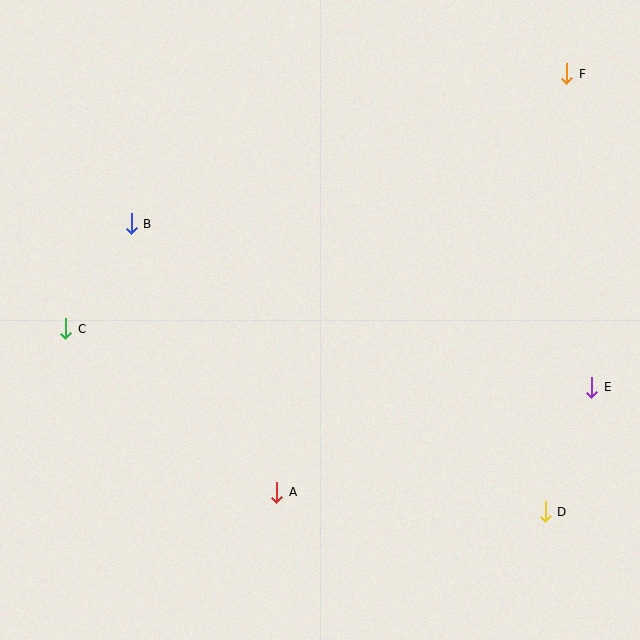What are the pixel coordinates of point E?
Point E is at (592, 387).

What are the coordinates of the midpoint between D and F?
The midpoint between D and F is at (556, 293).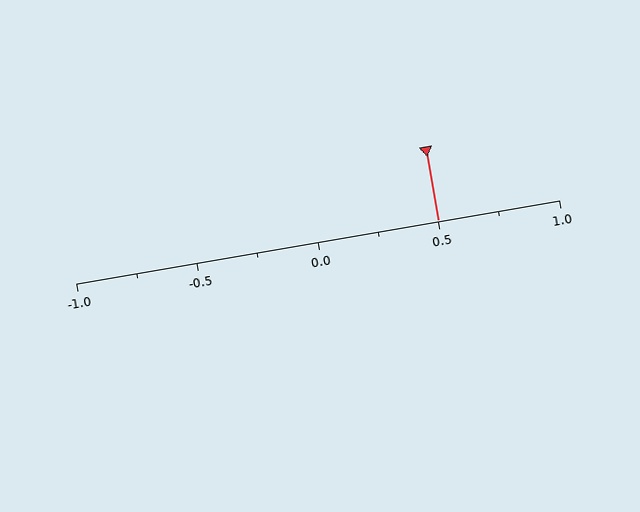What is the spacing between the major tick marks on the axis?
The major ticks are spaced 0.5 apart.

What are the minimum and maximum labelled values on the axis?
The axis runs from -1.0 to 1.0.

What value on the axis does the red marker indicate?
The marker indicates approximately 0.5.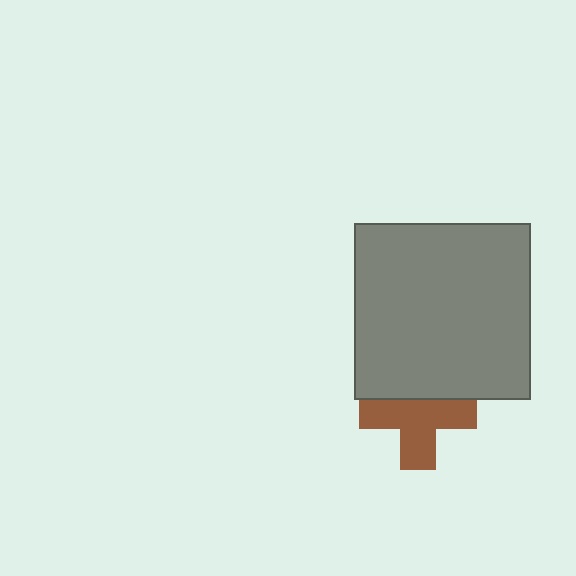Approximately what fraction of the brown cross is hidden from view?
Roughly 31% of the brown cross is hidden behind the gray square.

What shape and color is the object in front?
The object in front is a gray square.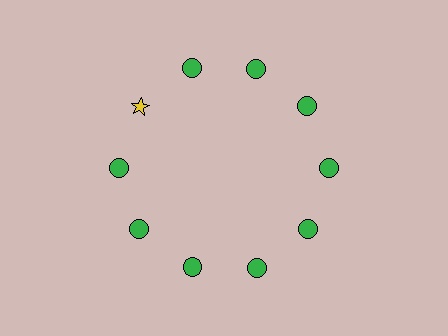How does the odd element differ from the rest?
It differs in both color (yellow instead of green) and shape (star instead of circle).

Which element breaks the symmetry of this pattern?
The yellow star at roughly the 10 o'clock position breaks the symmetry. All other shapes are green circles.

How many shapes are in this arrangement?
There are 10 shapes arranged in a ring pattern.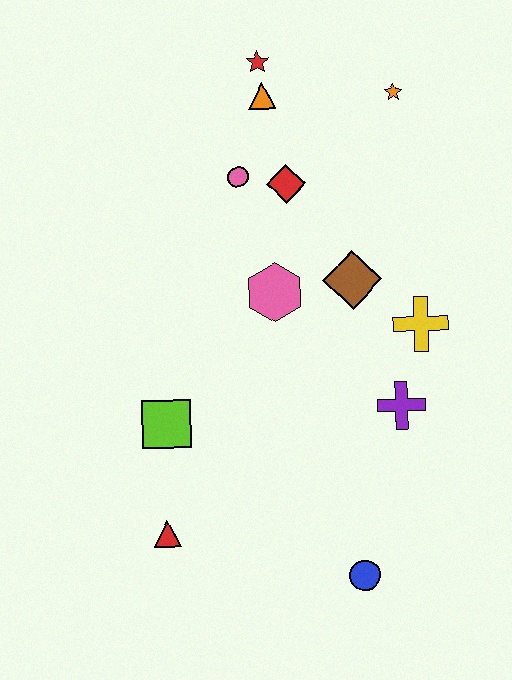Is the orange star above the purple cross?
Yes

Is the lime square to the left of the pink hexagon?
Yes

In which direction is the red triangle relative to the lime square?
The red triangle is below the lime square.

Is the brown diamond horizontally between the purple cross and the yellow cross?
No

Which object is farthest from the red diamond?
The blue circle is farthest from the red diamond.